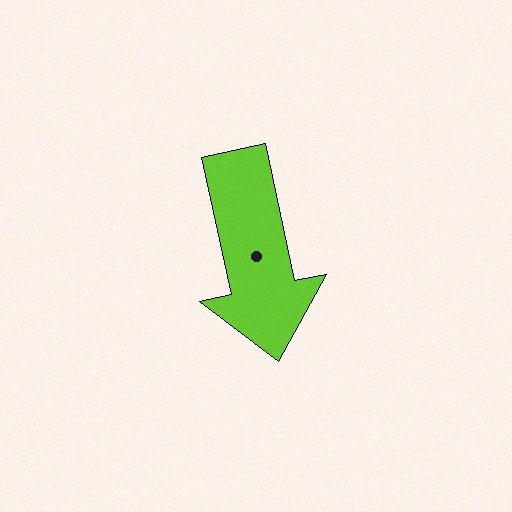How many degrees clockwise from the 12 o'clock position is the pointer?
Approximately 168 degrees.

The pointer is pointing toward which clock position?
Roughly 6 o'clock.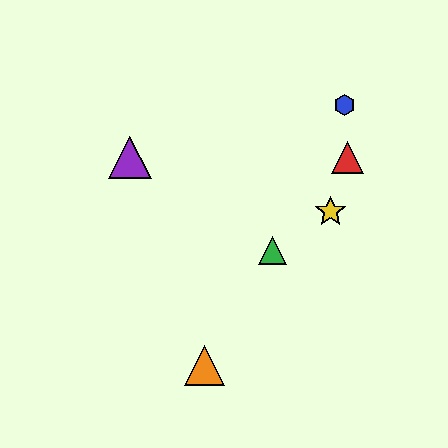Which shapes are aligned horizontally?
The red triangle, the purple triangle are aligned horizontally.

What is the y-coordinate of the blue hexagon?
The blue hexagon is at y≈105.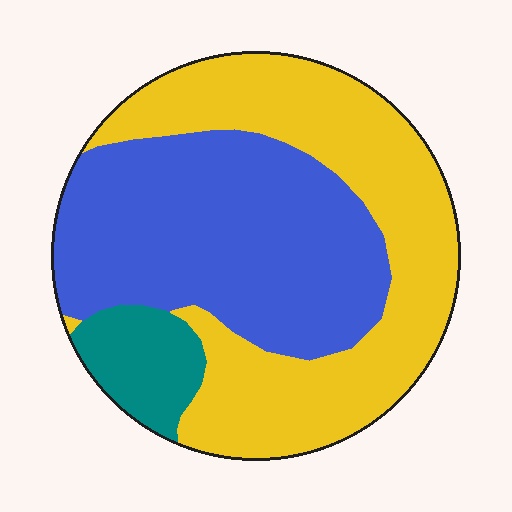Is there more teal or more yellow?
Yellow.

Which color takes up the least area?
Teal, at roughly 10%.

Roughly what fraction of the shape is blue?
Blue covers 44% of the shape.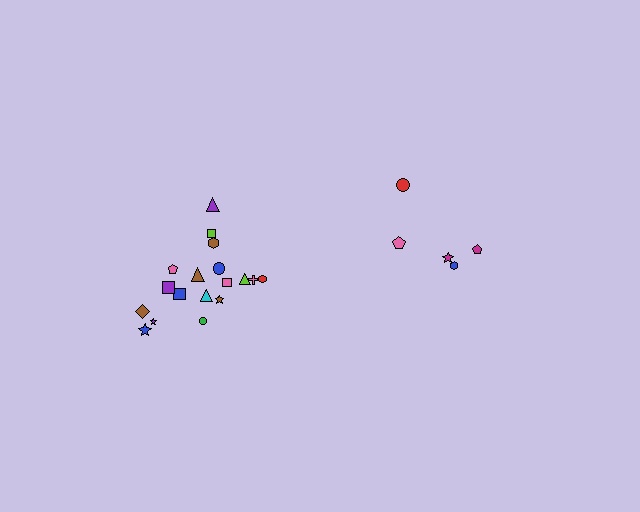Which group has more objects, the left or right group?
The left group.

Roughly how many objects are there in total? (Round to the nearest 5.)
Roughly 25 objects in total.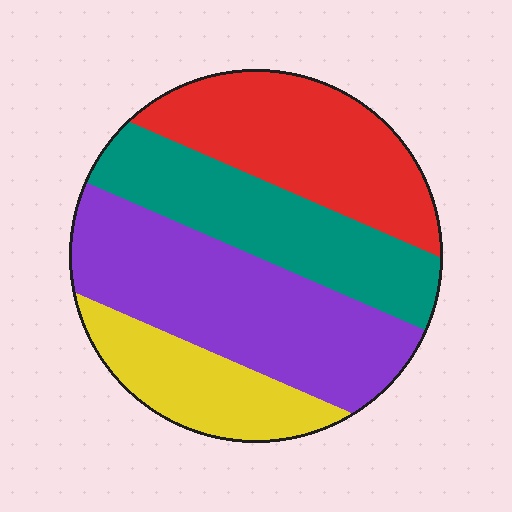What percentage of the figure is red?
Red takes up about one quarter (1/4) of the figure.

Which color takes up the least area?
Yellow, at roughly 15%.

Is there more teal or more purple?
Purple.